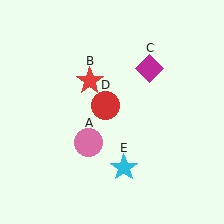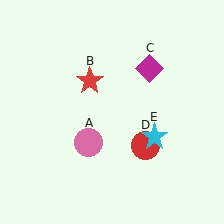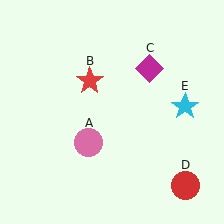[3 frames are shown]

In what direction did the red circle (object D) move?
The red circle (object D) moved down and to the right.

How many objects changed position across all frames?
2 objects changed position: red circle (object D), cyan star (object E).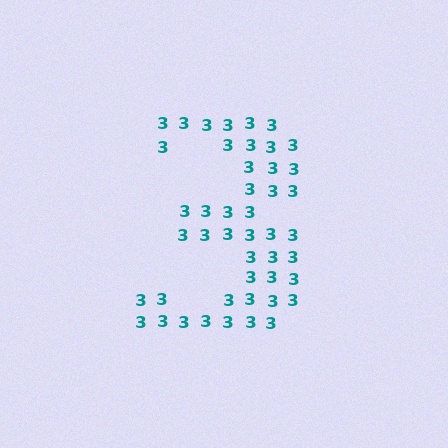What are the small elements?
The small elements are digit 3's.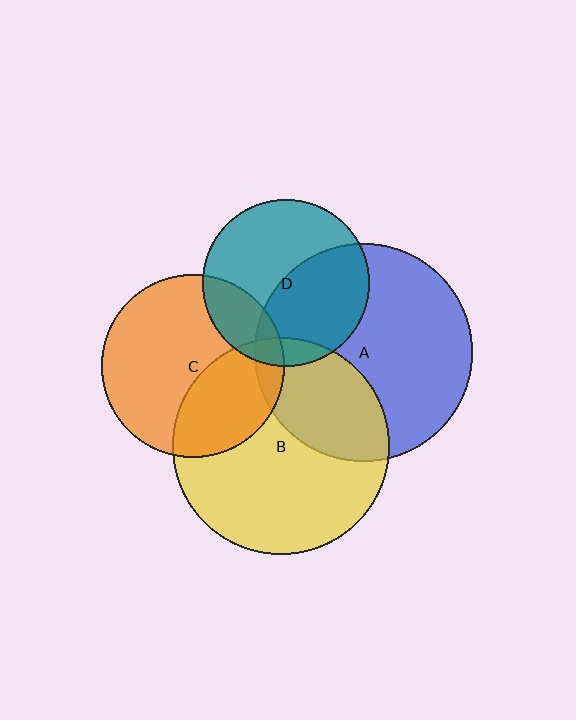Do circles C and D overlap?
Yes.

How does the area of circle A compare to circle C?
Approximately 1.4 times.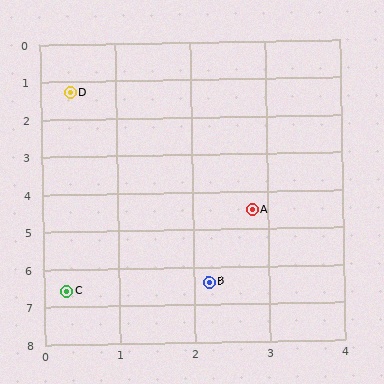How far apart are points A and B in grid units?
Points A and B are about 2.0 grid units apart.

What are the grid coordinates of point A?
Point A is at approximately (2.8, 4.5).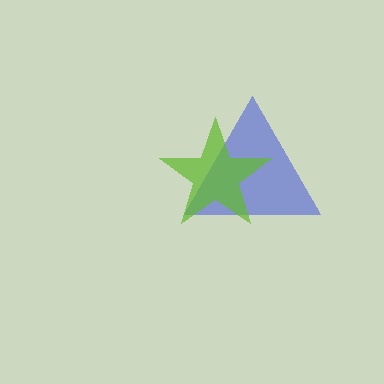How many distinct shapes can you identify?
There are 2 distinct shapes: a blue triangle, a lime star.